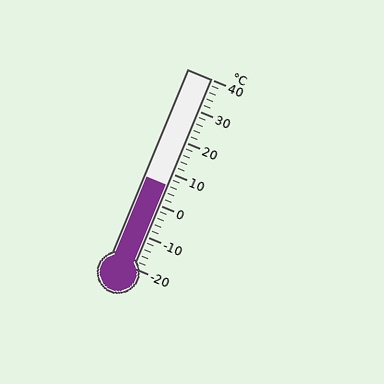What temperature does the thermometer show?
The thermometer shows approximately 6°C.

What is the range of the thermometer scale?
The thermometer scale ranges from -20°C to 40°C.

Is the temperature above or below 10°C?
The temperature is below 10°C.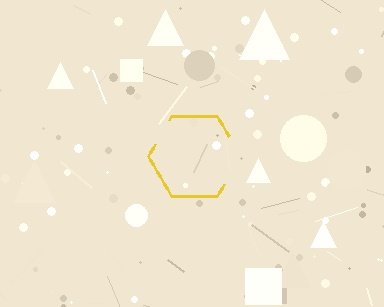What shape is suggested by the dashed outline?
The dashed outline suggests a hexagon.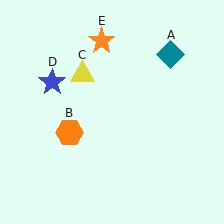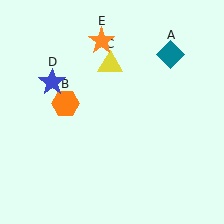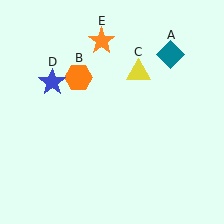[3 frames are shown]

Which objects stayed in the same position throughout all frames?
Teal diamond (object A) and blue star (object D) and orange star (object E) remained stationary.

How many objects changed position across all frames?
2 objects changed position: orange hexagon (object B), yellow triangle (object C).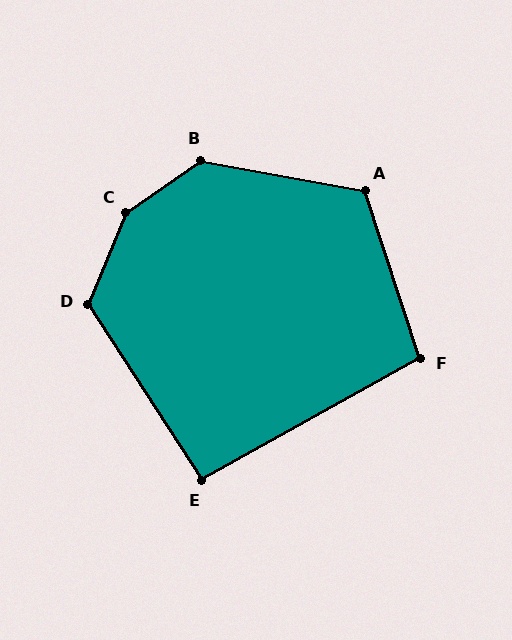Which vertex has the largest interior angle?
C, at approximately 147 degrees.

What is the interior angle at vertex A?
Approximately 119 degrees (obtuse).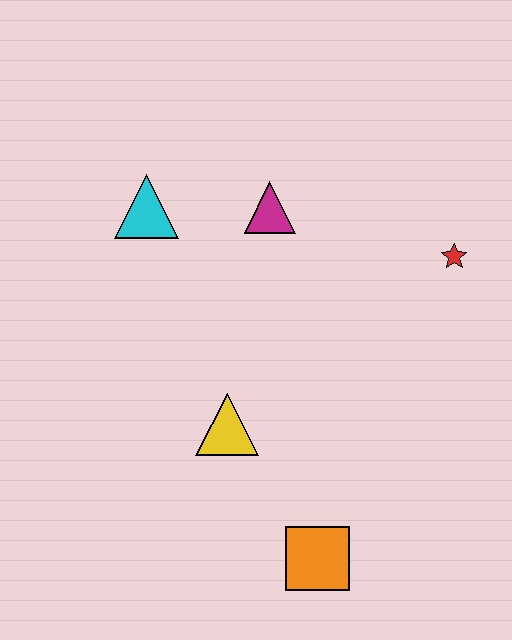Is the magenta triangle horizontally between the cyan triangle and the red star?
Yes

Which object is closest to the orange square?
The yellow triangle is closest to the orange square.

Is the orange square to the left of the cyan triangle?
No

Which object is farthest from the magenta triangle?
The orange square is farthest from the magenta triangle.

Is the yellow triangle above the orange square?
Yes